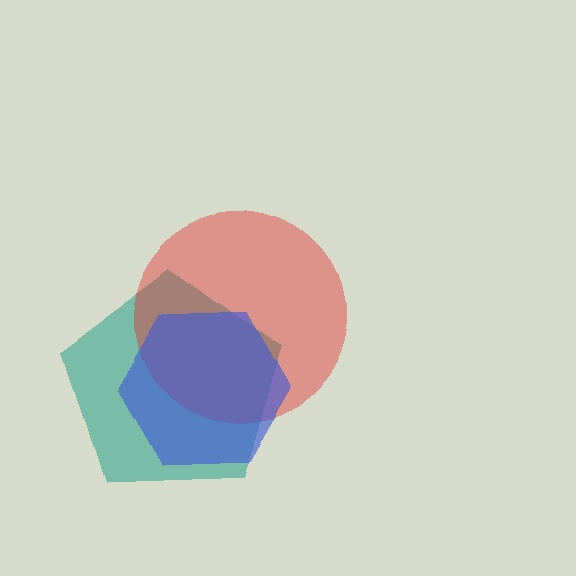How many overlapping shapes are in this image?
There are 3 overlapping shapes in the image.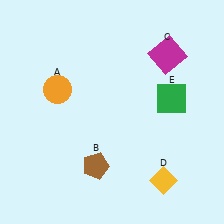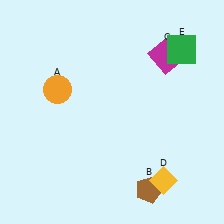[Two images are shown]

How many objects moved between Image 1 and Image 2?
2 objects moved between the two images.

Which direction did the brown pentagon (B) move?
The brown pentagon (B) moved right.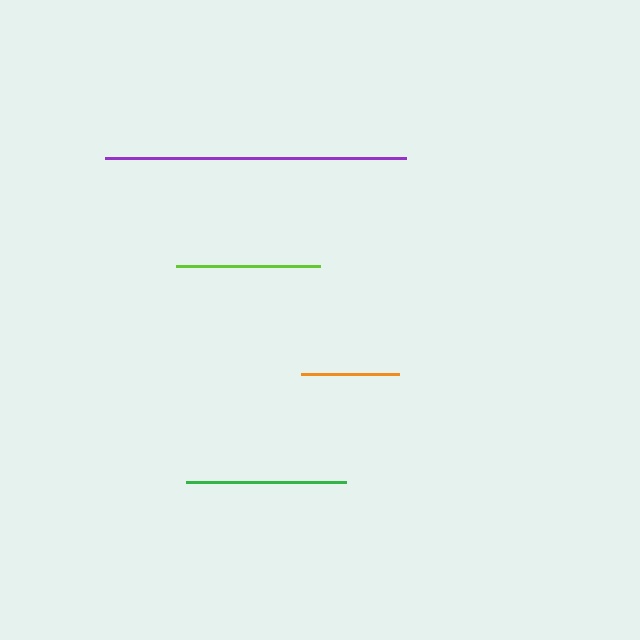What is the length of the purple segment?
The purple segment is approximately 301 pixels long.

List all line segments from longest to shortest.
From longest to shortest: purple, green, lime, orange.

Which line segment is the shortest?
The orange line is the shortest at approximately 98 pixels.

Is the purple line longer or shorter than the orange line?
The purple line is longer than the orange line.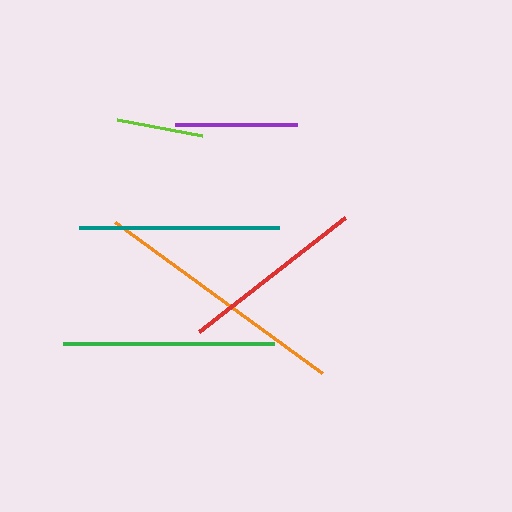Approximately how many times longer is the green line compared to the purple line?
The green line is approximately 1.7 times the length of the purple line.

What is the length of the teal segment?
The teal segment is approximately 200 pixels long.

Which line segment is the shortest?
The lime line is the shortest at approximately 86 pixels.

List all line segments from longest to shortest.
From longest to shortest: orange, green, teal, red, purple, lime.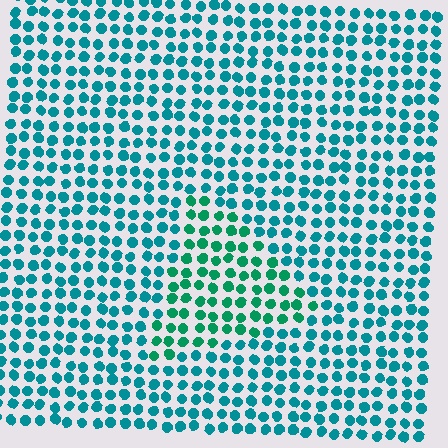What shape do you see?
I see a triangle.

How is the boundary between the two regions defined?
The boundary is defined purely by a slight shift in hue (about 28 degrees). Spacing, size, and orientation are identical on both sides.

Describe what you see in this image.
The image is filled with small teal elements in a uniform arrangement. A triangle-shaped region is visible where the elements are tinted to a slightly different hue, forming a subtle color boundary.